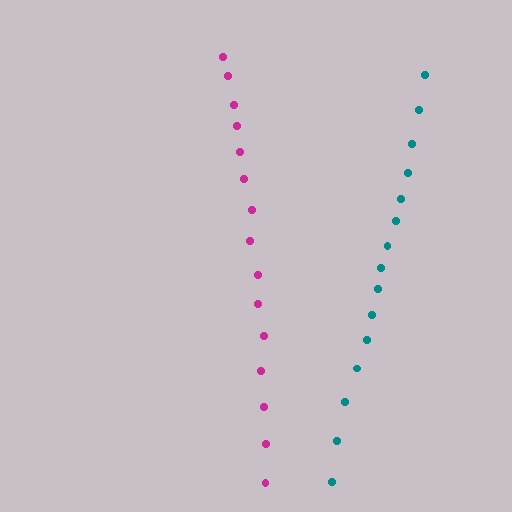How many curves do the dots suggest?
There are 2 distinct paths.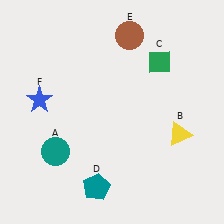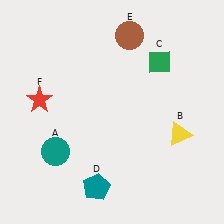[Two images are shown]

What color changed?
The star (F) changed from blue in Image 1 to red in Image 2.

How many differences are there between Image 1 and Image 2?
There is 1 difference between the two images.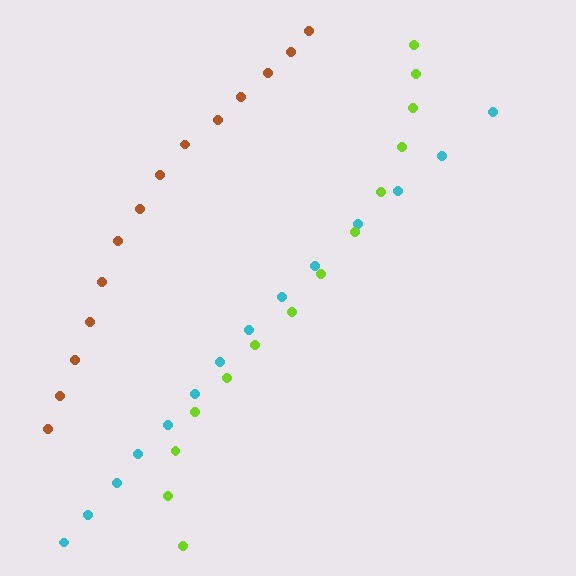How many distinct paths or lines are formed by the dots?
There are 3 distinct paths.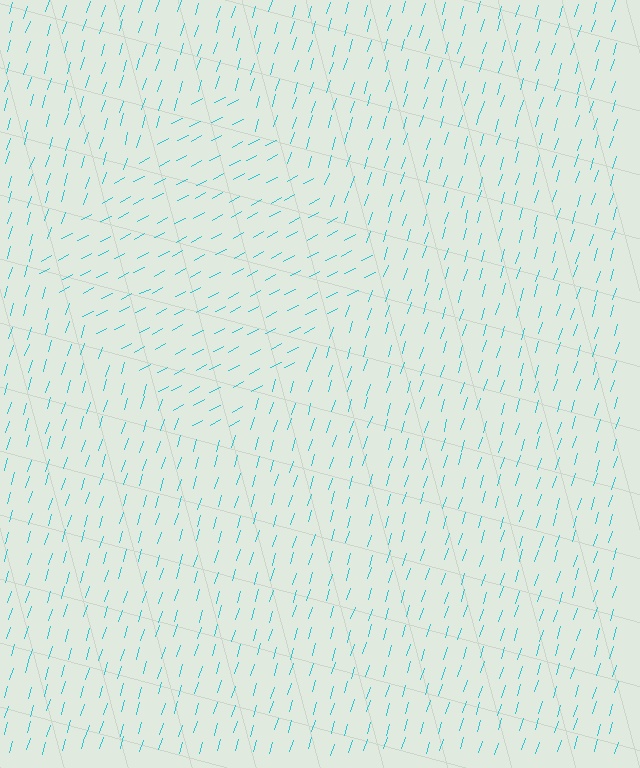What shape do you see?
I see a diamond.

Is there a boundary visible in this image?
Yes, there is a texture boundary formed by a change in line orientation.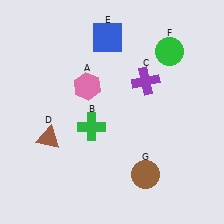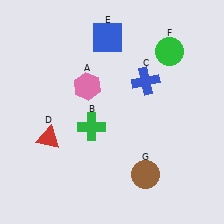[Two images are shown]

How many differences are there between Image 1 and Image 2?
There are 2 differences between the two images.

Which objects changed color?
C changed from purple to blue. D changed from brown to red.